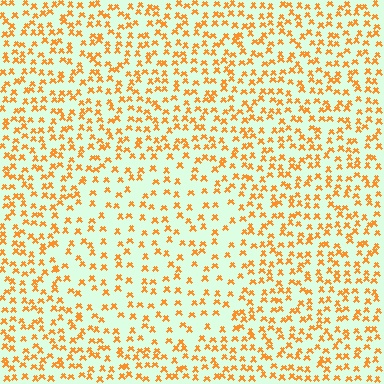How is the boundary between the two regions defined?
The boundary is defined by a change in element density (approximately 1.7x ratio). All elements are the same color, size, and shape.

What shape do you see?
I see a circle.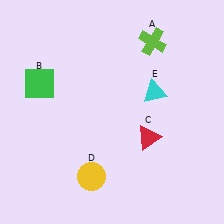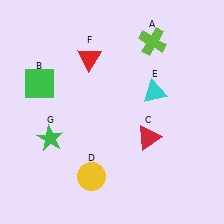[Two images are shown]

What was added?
A red triangle (F), a green star (G) were added in Image 2.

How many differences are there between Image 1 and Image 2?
There are 2 differences between the two images.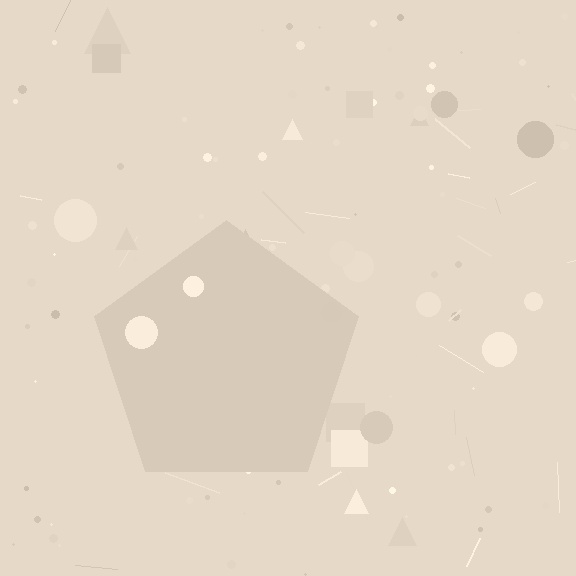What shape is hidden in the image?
A pentagon is hidden in the image.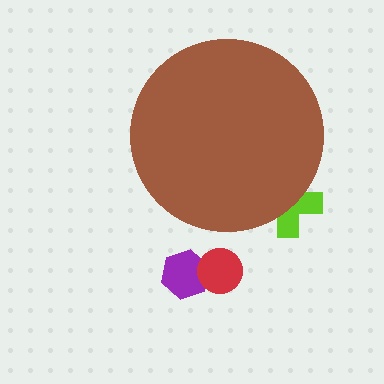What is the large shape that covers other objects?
A brown circle.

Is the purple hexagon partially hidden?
No, the purple hexagon is fully visible.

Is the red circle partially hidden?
No, the red circle is fully visible.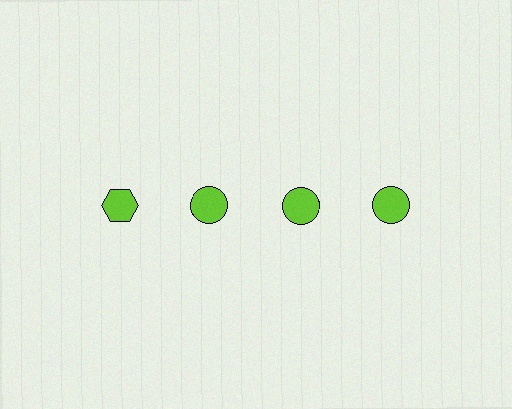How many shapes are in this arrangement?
There are 4 shapes arranged in a grid pattern.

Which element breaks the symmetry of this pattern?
The lime hexagon in the top row, leftmost column breaks the symmetry. All other shapes are lime circles.